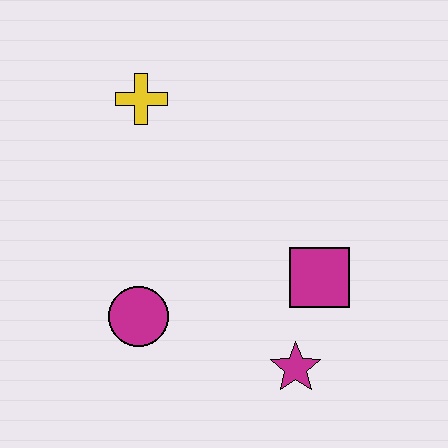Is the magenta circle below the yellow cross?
Yes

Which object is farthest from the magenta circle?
The yellow cross is farthest from the magenta circle.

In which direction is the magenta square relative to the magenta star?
The magenta square is above the magenta star.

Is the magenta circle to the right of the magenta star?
No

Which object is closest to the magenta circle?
The magenta star is closest to the magenta circle.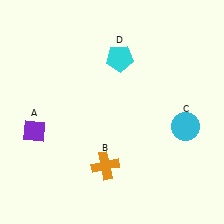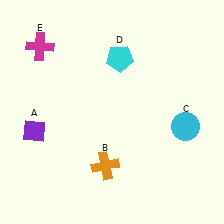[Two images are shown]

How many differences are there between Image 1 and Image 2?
There is 1 difference between the two images.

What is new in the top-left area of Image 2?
A magenta cross (E) was added in the top-left area of Image 2.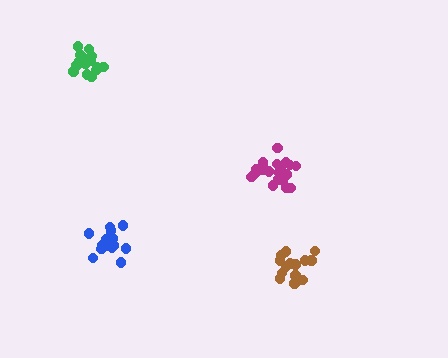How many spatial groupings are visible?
There are 4 spatial groupings.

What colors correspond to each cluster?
The clusters are colored: brown, green, blue, magenta.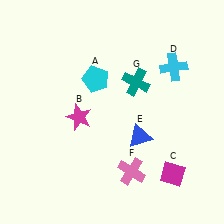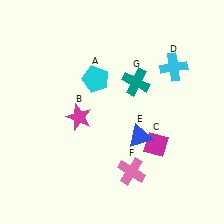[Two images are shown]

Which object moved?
The magenta diamond (C) moved up.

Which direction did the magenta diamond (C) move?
The magenta diamond (C) moved up.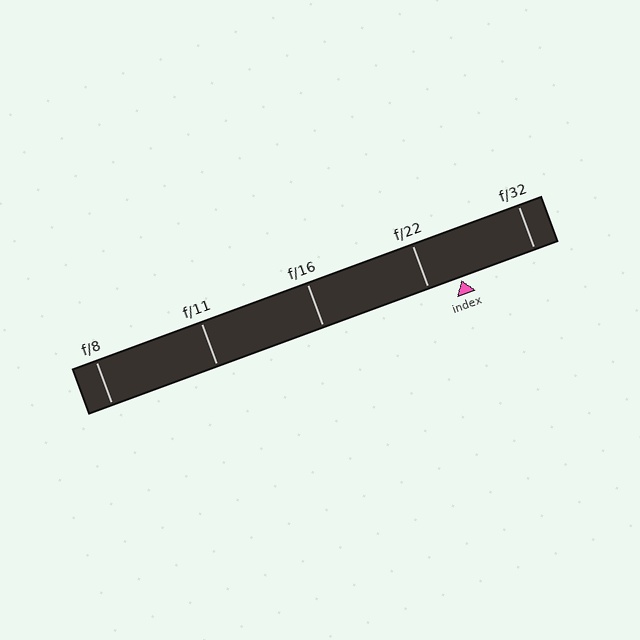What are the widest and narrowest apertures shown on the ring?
The widest aperture shown is f/8 and the narrowest is f/32.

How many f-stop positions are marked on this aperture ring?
There are 5 f-stop positions marked.